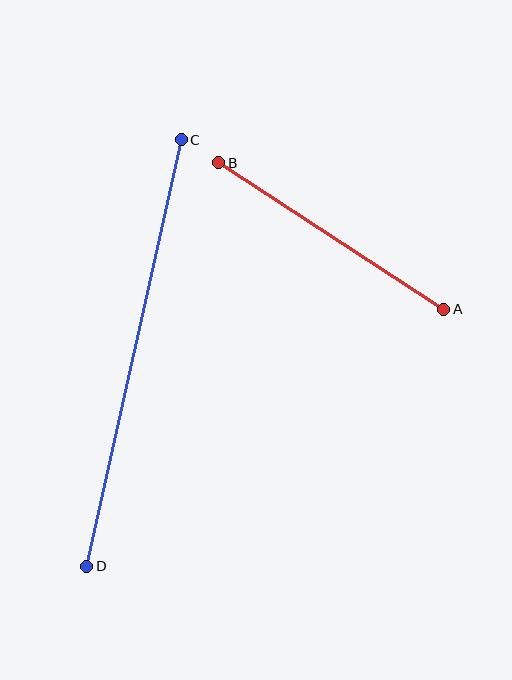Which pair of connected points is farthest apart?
Points C and D are farthest apart.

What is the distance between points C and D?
The distance is approximately 437 pixels.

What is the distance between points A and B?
The distance is approximately 269 pixels.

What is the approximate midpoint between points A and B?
The midpoint is at approximately (331, 236) pixels.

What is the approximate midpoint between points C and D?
The midpoint is at approximately (134, 353) pixels.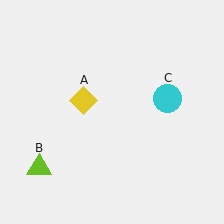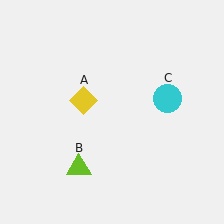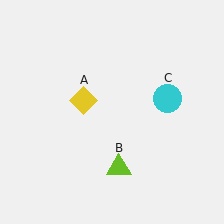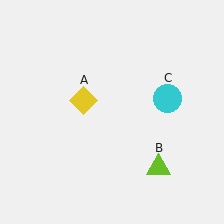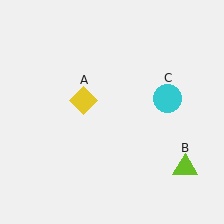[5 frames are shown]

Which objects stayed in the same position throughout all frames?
Yellow diamond (object A) and cyan circle (object C) remained stationary.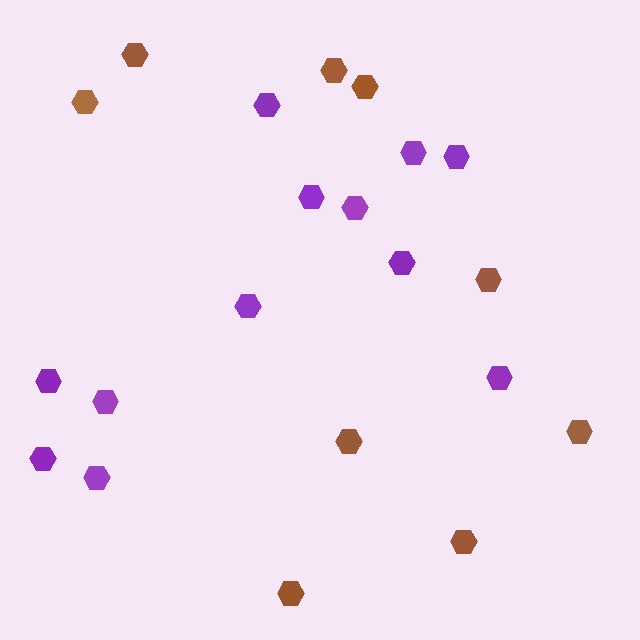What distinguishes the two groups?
There are 2 groups: one group of purple hexagons (12) and one group of brown hexagons (9).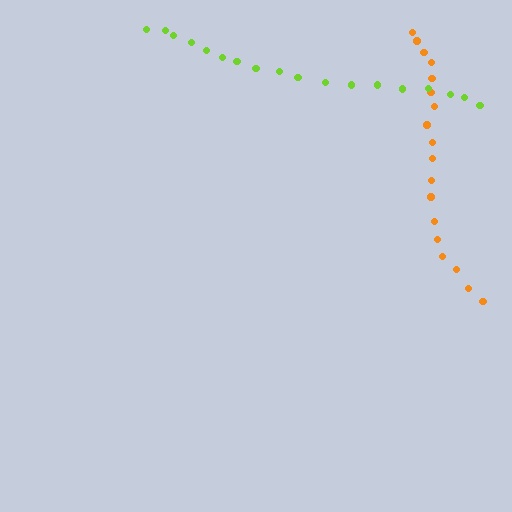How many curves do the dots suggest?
There are 2 distinct paths.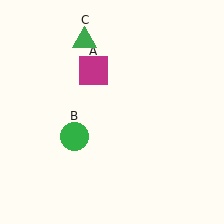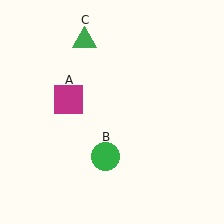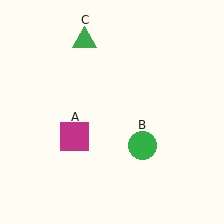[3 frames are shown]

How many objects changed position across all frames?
2 objects changed position: magenta square (object A), green circle (object B).